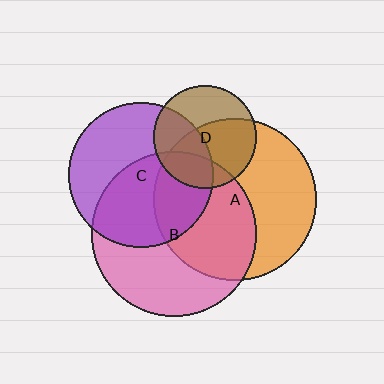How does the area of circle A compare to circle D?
Approximately 2.5 times.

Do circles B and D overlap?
Yes.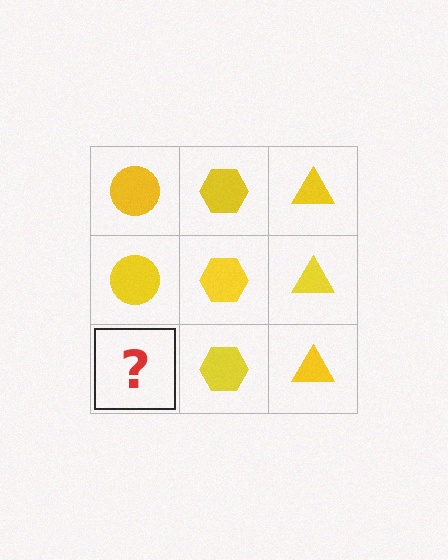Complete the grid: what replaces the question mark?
The question mark should be replaced with a yellow circle.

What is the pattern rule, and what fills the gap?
The rule is that each column has a consistent shape. The gap should be filled with a yellow circle.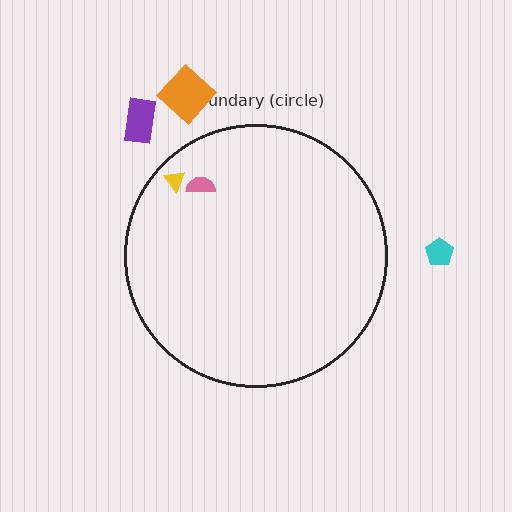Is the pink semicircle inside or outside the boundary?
Inside.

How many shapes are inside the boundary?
2 inside, 3 outside.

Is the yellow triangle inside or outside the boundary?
Inside.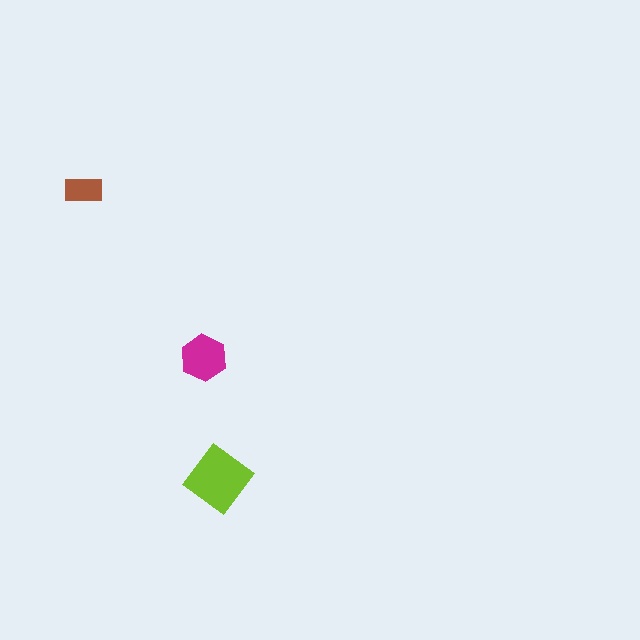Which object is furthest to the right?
The lime diamond is rightmost.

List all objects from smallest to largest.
The brown rectangle, the magenta hexagon, the lime diamond.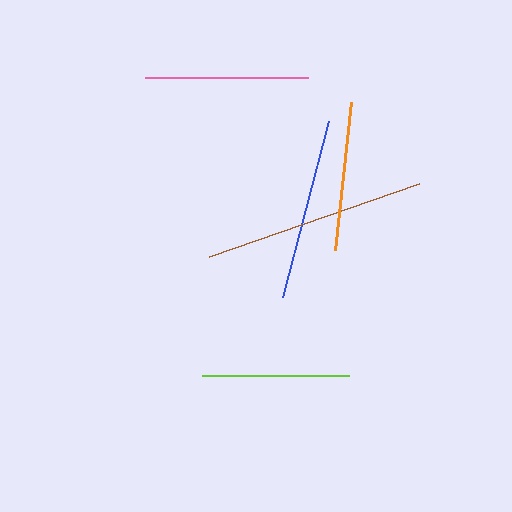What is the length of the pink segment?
The pink segment is approximately 163 pixels long.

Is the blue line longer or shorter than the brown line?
The brown line is longer than the blue line.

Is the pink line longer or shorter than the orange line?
The pink line is longer than the orange line.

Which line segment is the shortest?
The lime line is the shortest at approximately 147 pixels.